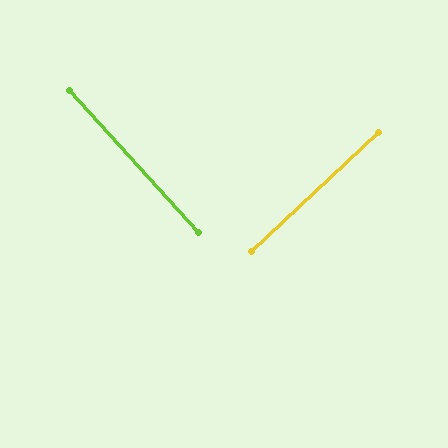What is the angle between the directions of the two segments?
Approximately 89 degrees.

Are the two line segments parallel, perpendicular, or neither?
Perpendicular — they meet at approximately 89°.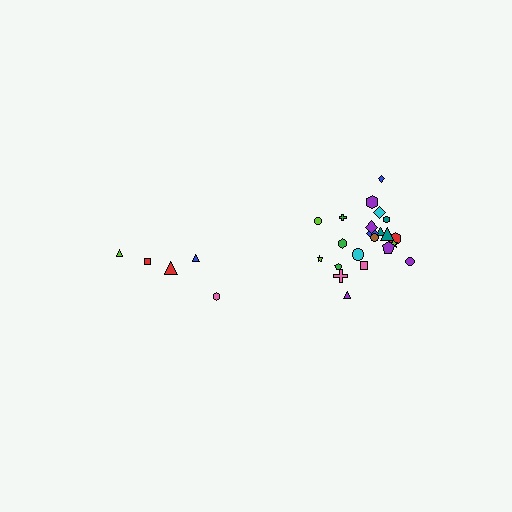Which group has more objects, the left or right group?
The right group.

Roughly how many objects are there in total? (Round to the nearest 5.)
Roughly 25 objects in total.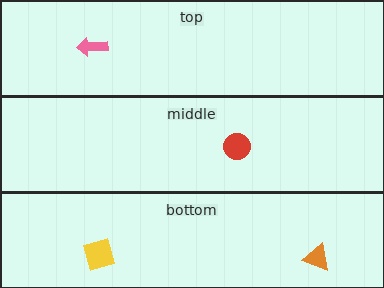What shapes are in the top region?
The pink arrow.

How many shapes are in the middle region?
1.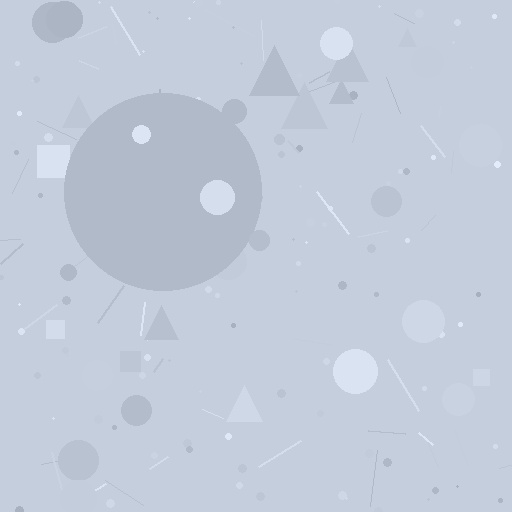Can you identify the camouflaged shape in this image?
The camouflaged shape is a circle.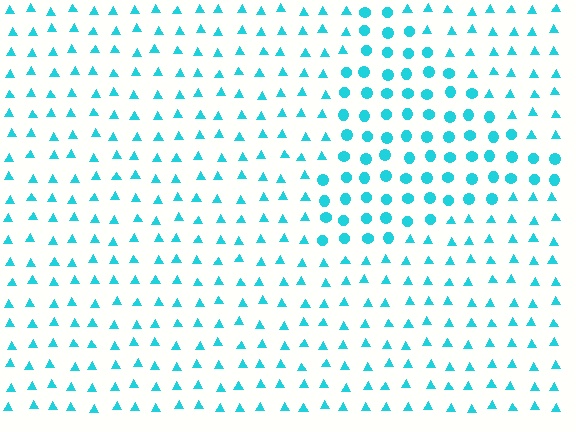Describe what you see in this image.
The image is filled with small cyan elements arranged in a uniform grid. A triangle-shaped region contains circles, while the surrounding area contains triangles. The boundary is defined purely by the change in element shape.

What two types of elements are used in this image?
The image uses circles inside the triangle region and triangles outside it.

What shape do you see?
I see a triangle.